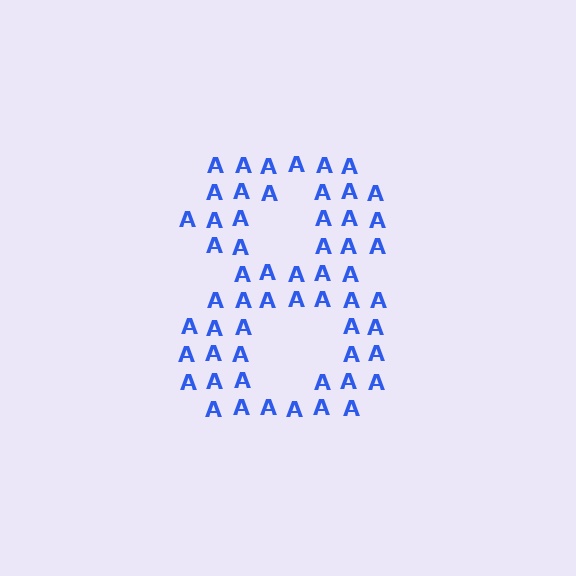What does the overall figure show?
The overall figure shows the digit 8.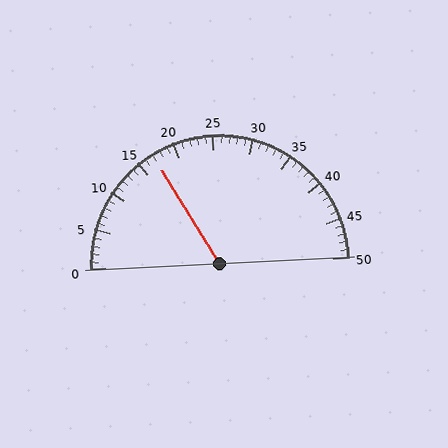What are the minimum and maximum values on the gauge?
The gauge ranges from 0 to 50.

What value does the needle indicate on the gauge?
The needle indicates approximately 17.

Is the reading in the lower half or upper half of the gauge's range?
The reading is in the lower half of the range (0 to 50).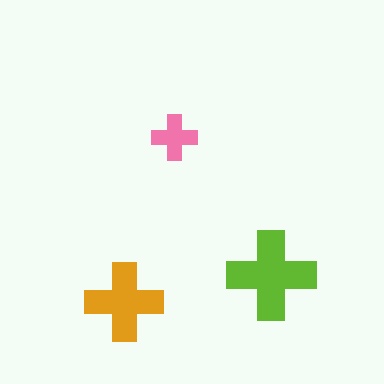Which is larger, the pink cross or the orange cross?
The orange one.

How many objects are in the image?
There are 3 objects in the image.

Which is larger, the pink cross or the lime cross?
The lime one.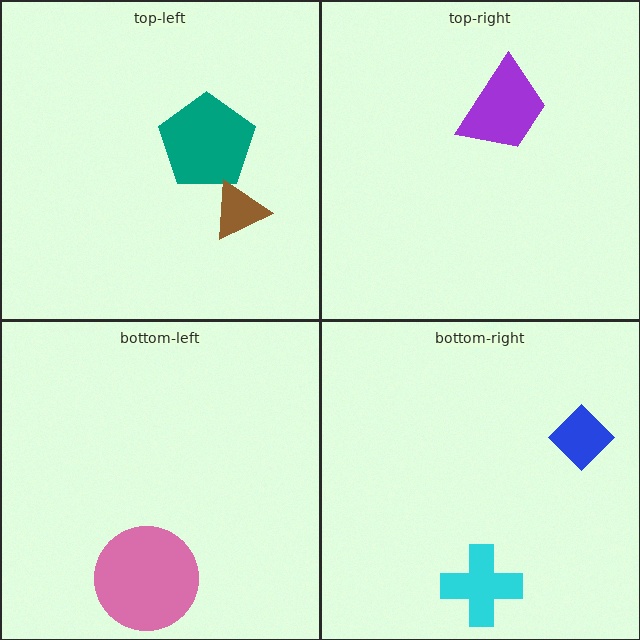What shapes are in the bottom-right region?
The cyan cross, the blue diamond.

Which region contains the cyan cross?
The bottom-right region.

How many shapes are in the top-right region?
1.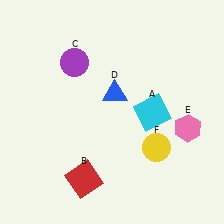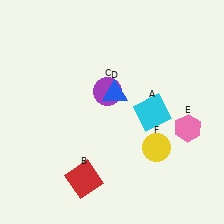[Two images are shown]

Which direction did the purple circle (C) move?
The purple circle (C) moved right.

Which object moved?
The purple circle (C) moved right.